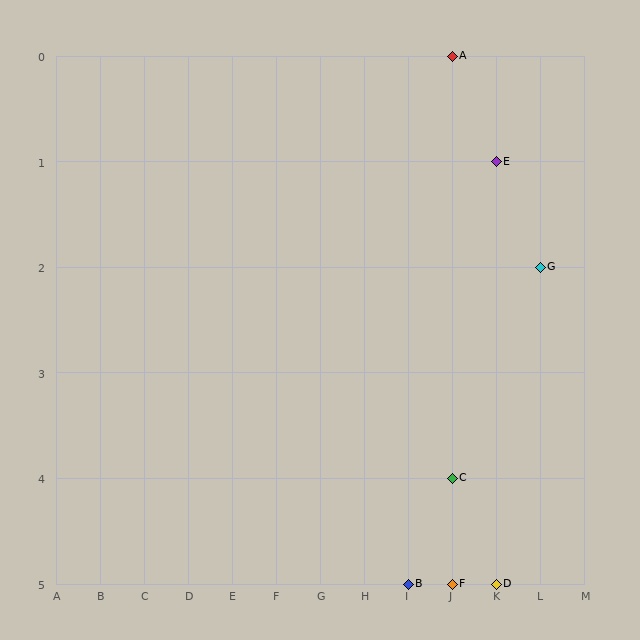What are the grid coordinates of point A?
Point A is at grid coordinates (J, 0).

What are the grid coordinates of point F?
Point F is at grid coordinates (J, 5).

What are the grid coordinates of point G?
Point G is at grid coordinates (L, 2).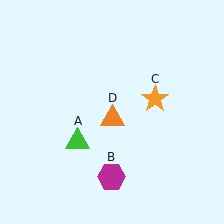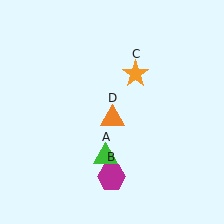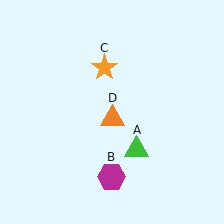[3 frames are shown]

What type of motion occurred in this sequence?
The green triangle (object A), orange star (object C) rotated counterclockwise around the center of the scene.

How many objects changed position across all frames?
2 objects changed position: green triangle (object A), orange star (object C).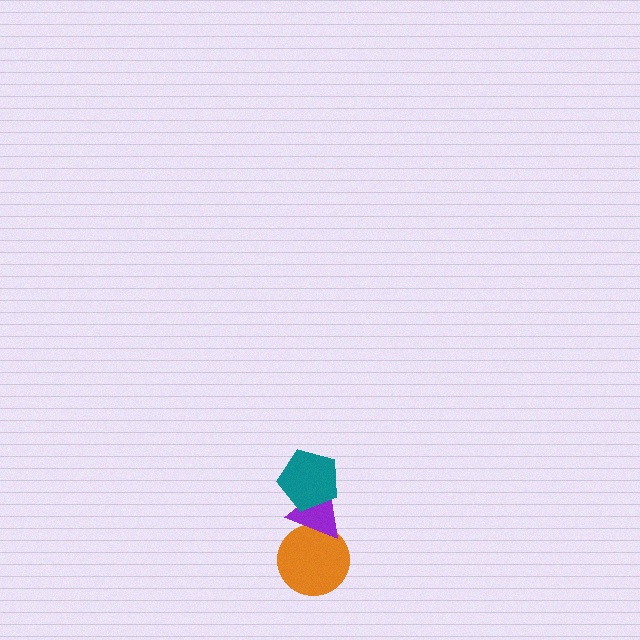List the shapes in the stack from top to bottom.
From top to bottom: the teal pentagon, the purple triangle, the orange circle.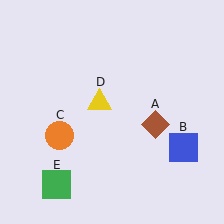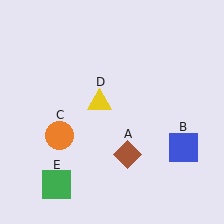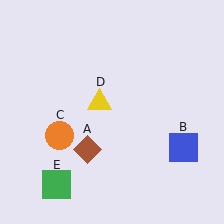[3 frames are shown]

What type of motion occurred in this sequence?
The brown diamond (object A) rotated clockwise around the center of the scene.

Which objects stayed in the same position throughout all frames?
Blue square (object B) and orange circle (object C) and yellow triangle (object D) and green square (object E) remained stationary.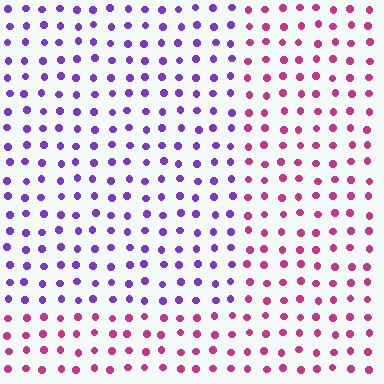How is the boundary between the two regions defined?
The boundary is defined purely by a slight shift in hue (about 52 degrees). Spacing, size, and orientation are identical on both sides.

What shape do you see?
I see a rectangle.